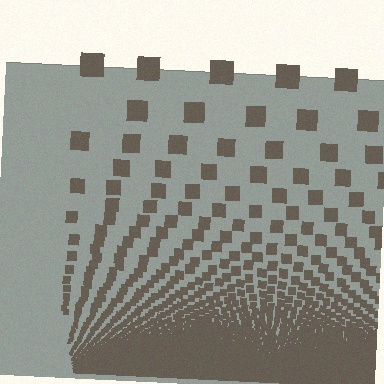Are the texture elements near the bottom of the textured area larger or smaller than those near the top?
Smaller. The gradient is inverted — elements near the bottom are smaller and denser.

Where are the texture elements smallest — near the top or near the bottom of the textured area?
Near the bottom.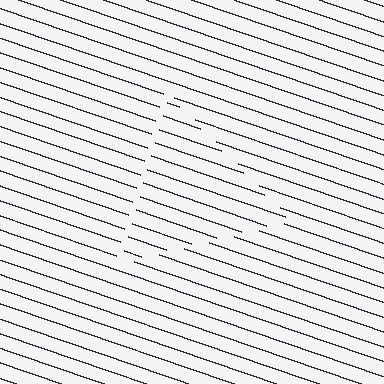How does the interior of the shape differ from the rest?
The interior of the shape contains the same grating, shifted by half a period — the contour is defined by the phase discontinuity where line-ends from the inner and outer gratings abut.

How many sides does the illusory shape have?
3 sides — the line-ends trace a triangle.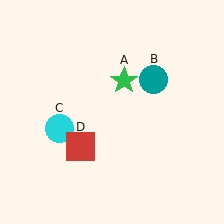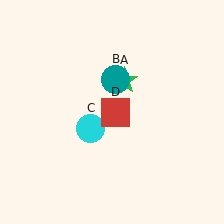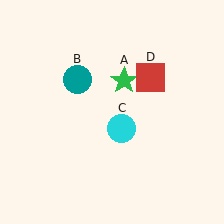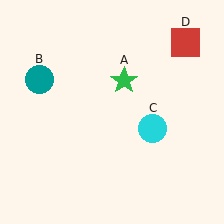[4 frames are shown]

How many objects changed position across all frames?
3 objects changed position: teal circle (object B), cyan circle (object C), red square (object D).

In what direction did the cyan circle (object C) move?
The cyan circle (object C) moved right.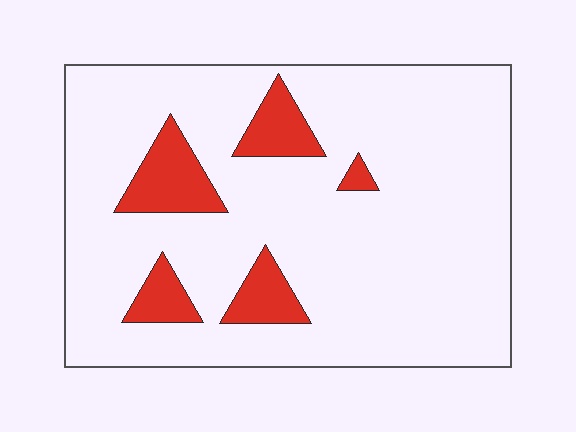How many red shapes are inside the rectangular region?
5.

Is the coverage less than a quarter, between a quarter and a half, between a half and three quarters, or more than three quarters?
Less than a quarter.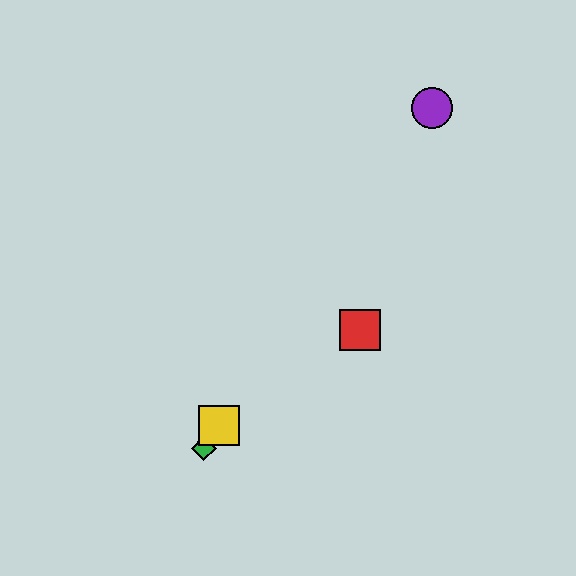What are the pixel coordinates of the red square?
The red square is at (360, 330).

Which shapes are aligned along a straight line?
The blue star, the green diamond, the yellow square, the purple circle are aligned along a straight line.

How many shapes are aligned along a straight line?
4 shapes (the blue star, the green diamond, the yellow square, the purple circle) are aligned along a straight line.